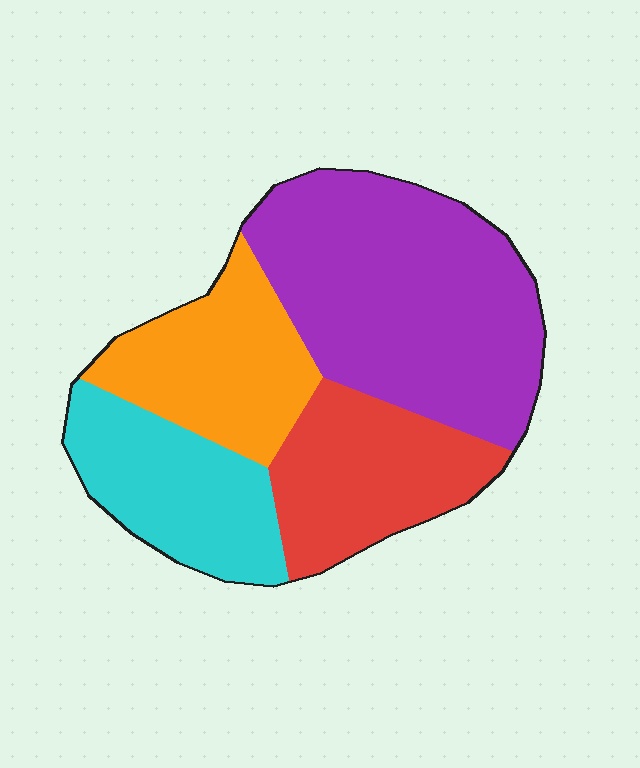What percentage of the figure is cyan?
Cyan covers about 20% of the figure.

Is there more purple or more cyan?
Purple.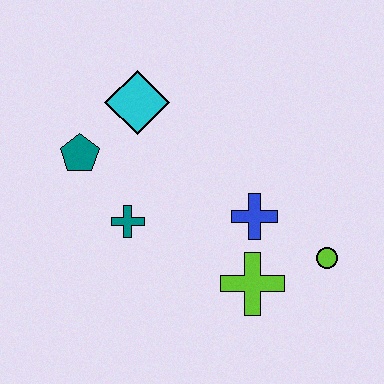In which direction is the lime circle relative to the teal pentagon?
The lime circle is to the right of the teal pentagon.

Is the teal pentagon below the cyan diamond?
Yes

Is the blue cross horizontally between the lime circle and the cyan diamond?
Yes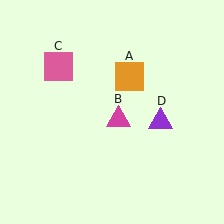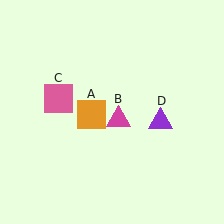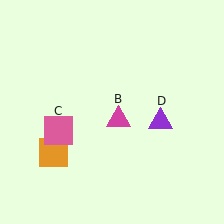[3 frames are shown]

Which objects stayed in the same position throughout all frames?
Magenta triangle (object B) and purple triangle (object D) remained stationary.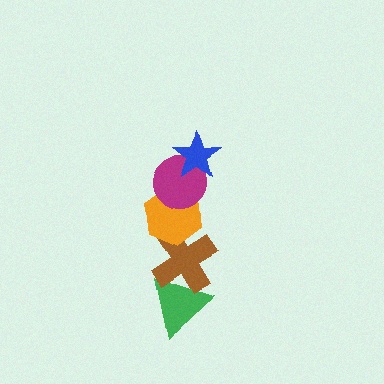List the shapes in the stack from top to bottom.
From top to bottom: the blue star, the magenta circle, the orange hexagon, the brown cross, the green triangle.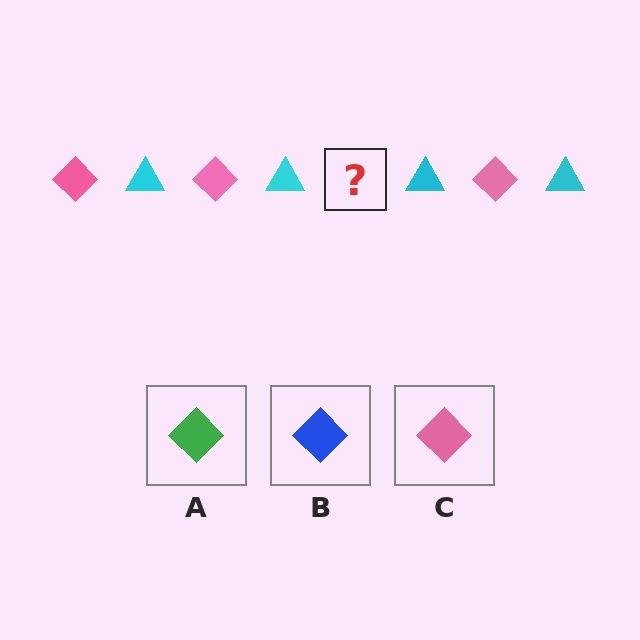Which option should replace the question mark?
Option C.